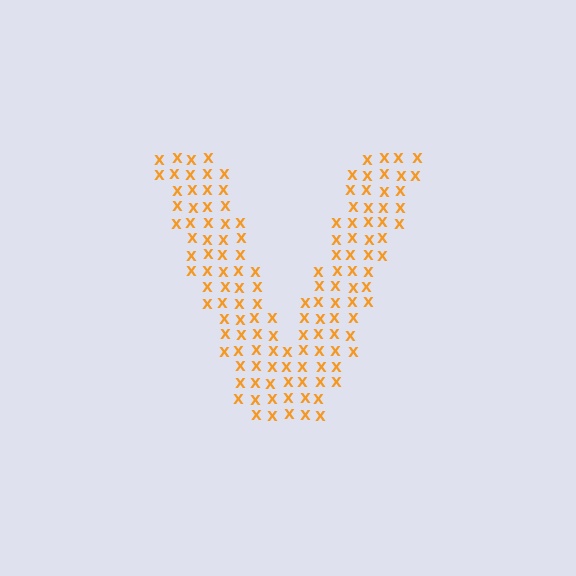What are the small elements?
The small elements are letter X's.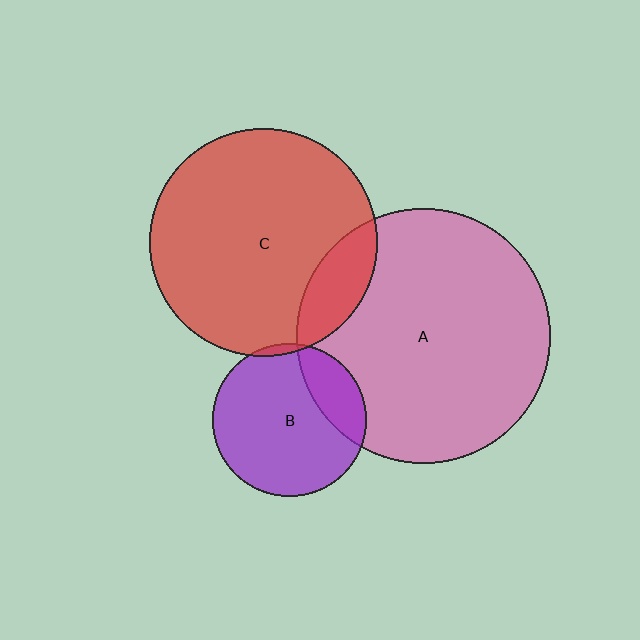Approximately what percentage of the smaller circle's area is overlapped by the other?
Approximately 15%.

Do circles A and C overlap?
Yes.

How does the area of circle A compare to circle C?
Approximately 1.2 times.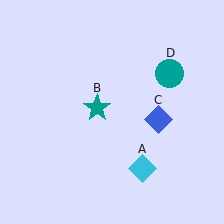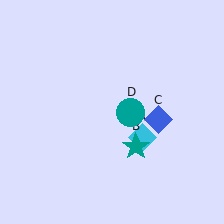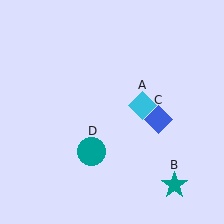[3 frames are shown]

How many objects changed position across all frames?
3 objects changed position: cyan diamond (object A), teal star (object B), teal circle (object D).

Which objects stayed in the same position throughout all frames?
Blue diamond (object C) remained stationary.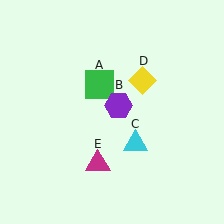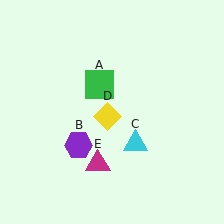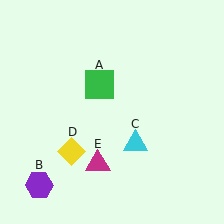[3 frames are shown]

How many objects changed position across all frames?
2 objects changed position: purple hexagon (object B), yellow diamond (object D).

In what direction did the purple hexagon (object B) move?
The purple hexagon (object B) moved down and to the left.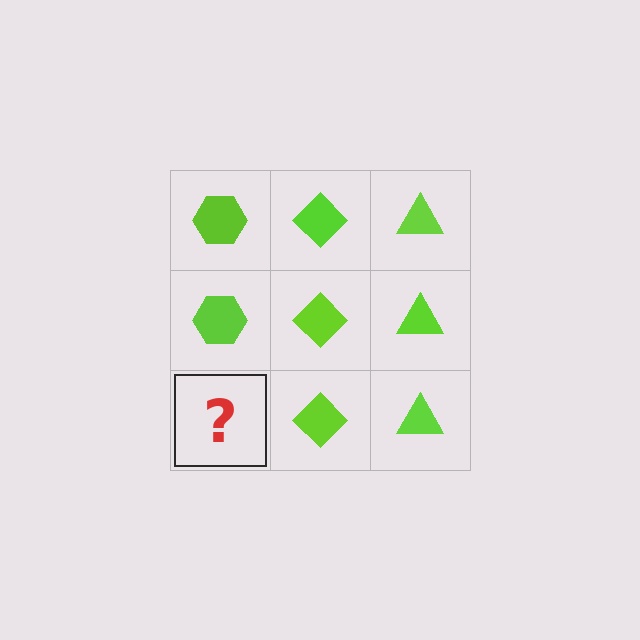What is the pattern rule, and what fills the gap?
The rule is that each column has a consistent shape. The gap should be filled with a lime hexagon.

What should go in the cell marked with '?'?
The missing cell should contain a lime hexagon.